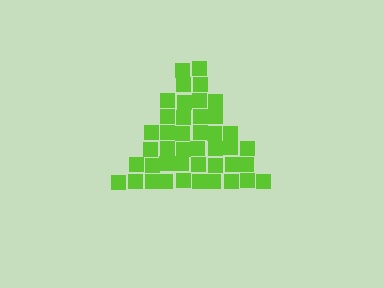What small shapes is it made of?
It is made of small squares.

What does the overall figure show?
The overall figure shows a triangle.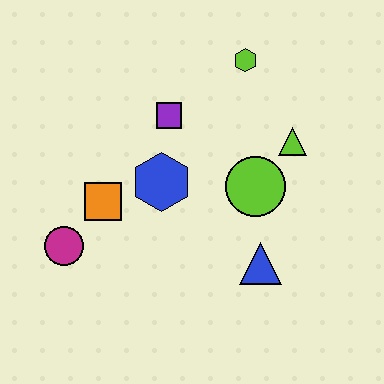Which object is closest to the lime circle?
The lime triangle is closest to the lime circle.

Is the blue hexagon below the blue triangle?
No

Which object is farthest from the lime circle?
The magenta circle is farthest from the lime circle.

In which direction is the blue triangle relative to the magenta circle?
The blue triangle is to the right of the magenta circle.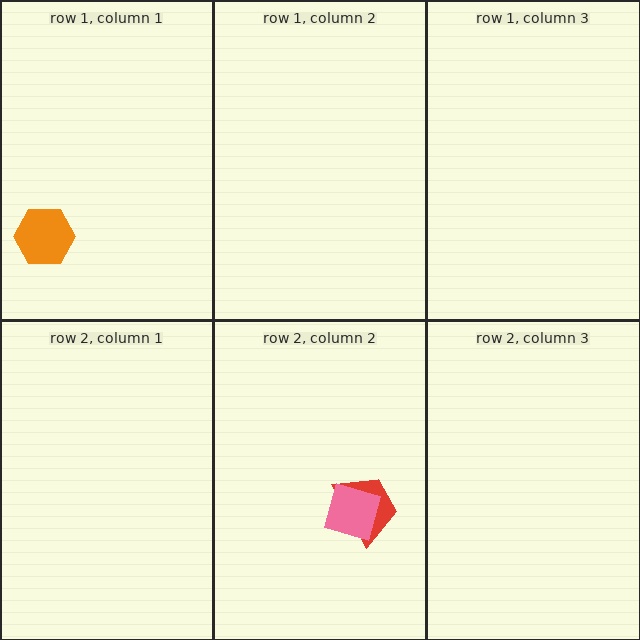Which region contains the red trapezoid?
The row 2, column 2 region.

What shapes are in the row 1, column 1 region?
The orange hexagon.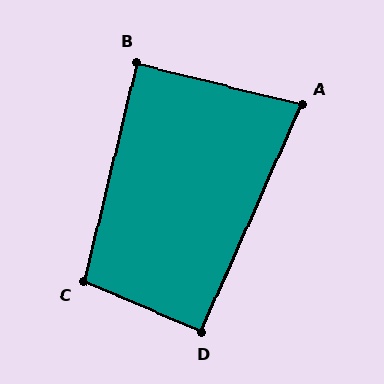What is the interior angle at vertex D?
Approximately 90 degrees (approximately right).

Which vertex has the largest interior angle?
C, at approximately 100 degrees.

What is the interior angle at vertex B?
Approximately 90 degrees (approximately right).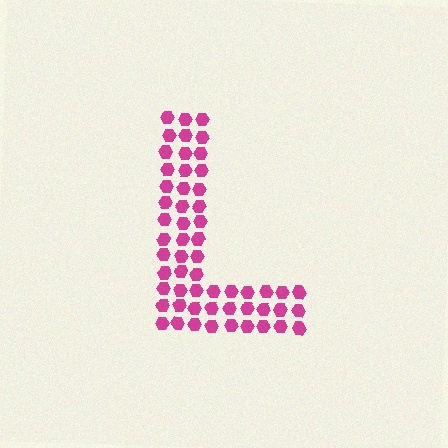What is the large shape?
The large shape is the letter L.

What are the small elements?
The small elements are hexagons.